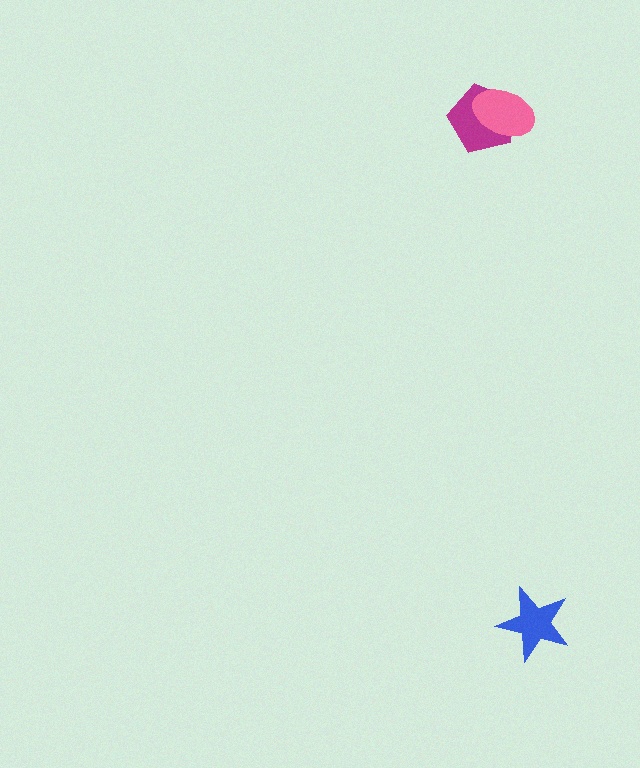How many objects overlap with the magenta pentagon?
1 object overlaps with the magenta pentagon.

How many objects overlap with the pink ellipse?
1 object overlaps with the pink ellipse.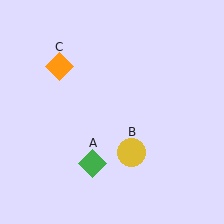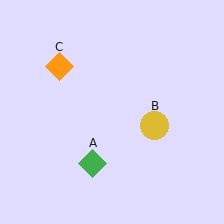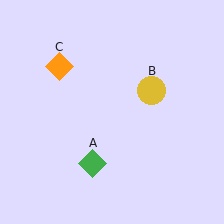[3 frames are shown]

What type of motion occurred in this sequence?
The yellow circle (object B) rotated counterclockwise around the center of the scene.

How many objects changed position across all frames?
1 object changed position: yellow circle (object B).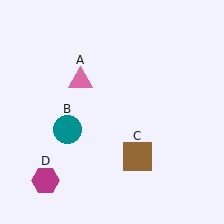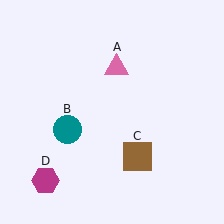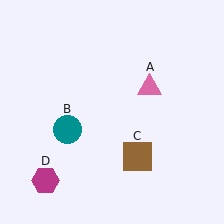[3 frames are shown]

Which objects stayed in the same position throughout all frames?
Teal circle (object B) and brown square (object C) and magenta hexagon (object D) remained stationary.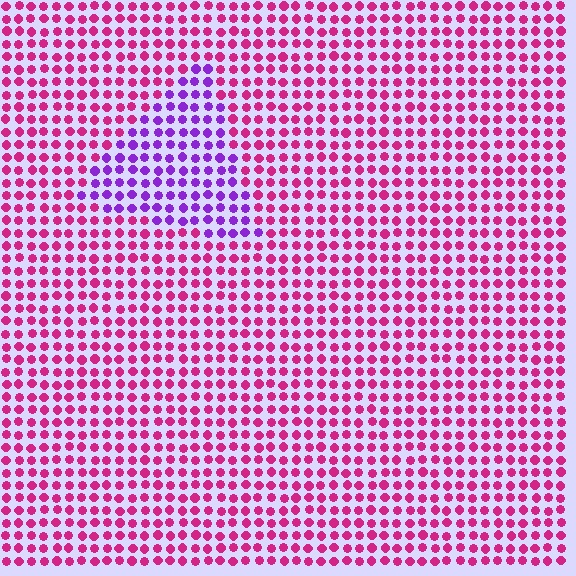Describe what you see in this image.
The image is filled with small magenta elements in a uniform arrangement. A triangle-shaped region is visible where the elements are tinted to a slightly different hue, forming a subtle color boundary.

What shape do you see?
I see a triangle.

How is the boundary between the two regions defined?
The boundary is defined purely by a slight shift in hue (about 50 degrees). Spacing, size, and orientation are identical on both sides.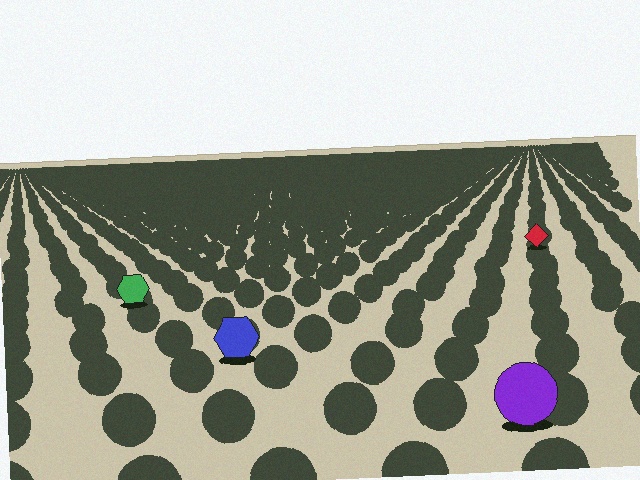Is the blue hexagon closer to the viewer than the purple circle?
No. The purple circle is closer — you can tell from the texture gradient: the ground texture is coarser near it.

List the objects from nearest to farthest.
From nearest to farthest: the purple circle, the blue hexagon, the green hexagon, the red diamond.